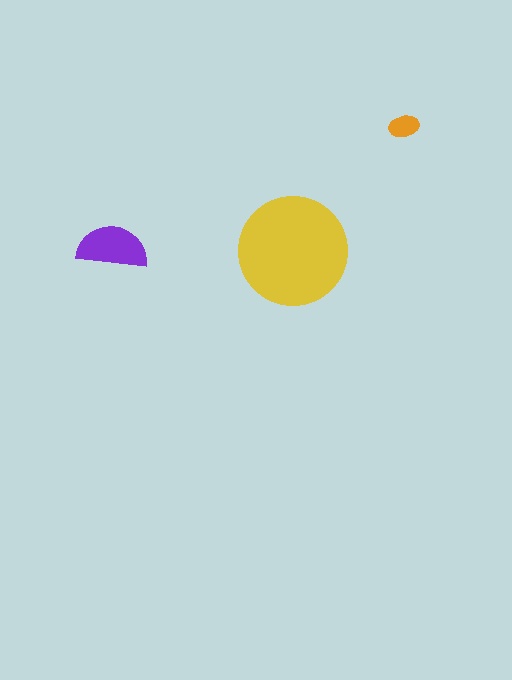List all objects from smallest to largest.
The orange ellipse, the purple semicircle, the yellow circle.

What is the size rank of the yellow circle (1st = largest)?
1st.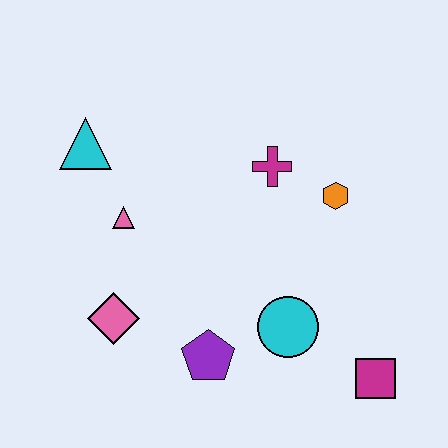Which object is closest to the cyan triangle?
The pink triangle is closest to the cyan triangle.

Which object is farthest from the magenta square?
The cyan triangle is farthest from the magenta square.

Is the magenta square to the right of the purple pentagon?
Yes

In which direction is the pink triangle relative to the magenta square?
The pink triangle is to the left of the magenta square.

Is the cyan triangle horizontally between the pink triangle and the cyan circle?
No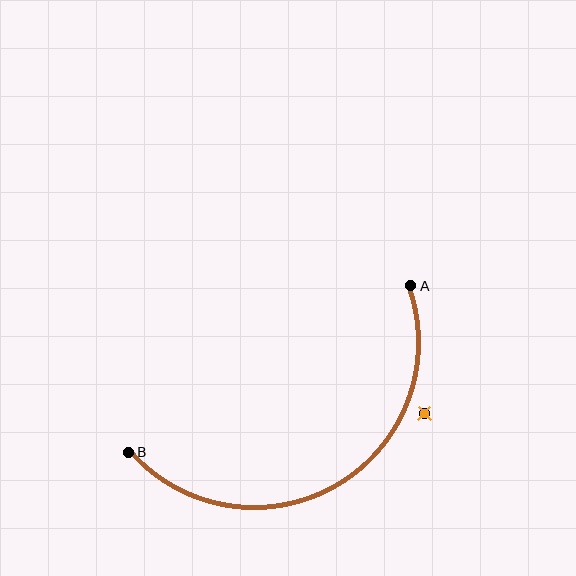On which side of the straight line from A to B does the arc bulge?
The arc bulges below the straight line connecting A and B.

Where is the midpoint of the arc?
The arc midpoint is the point on the curve farthest from the straight line joining A and B. It sits below that line.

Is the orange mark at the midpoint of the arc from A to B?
No — the orange mark does not lie on the arc at all. It sits slightly outside the curve.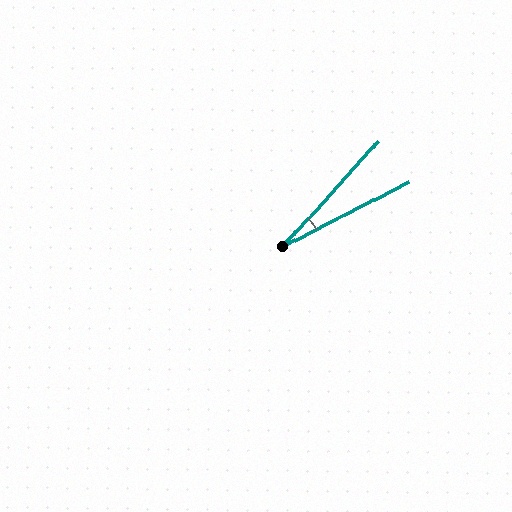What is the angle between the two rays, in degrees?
Approximately 20 degrees.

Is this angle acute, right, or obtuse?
It is acute.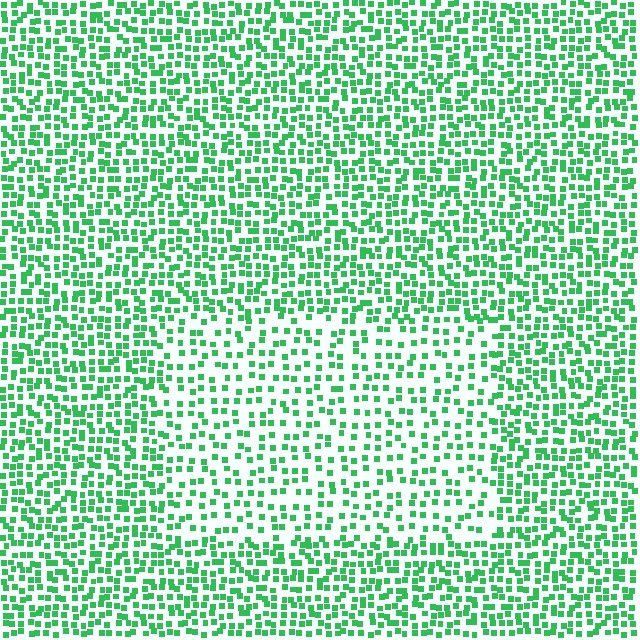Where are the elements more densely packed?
The elements are more densely packed outside the rectangle boundary.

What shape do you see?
I see a rectangle.